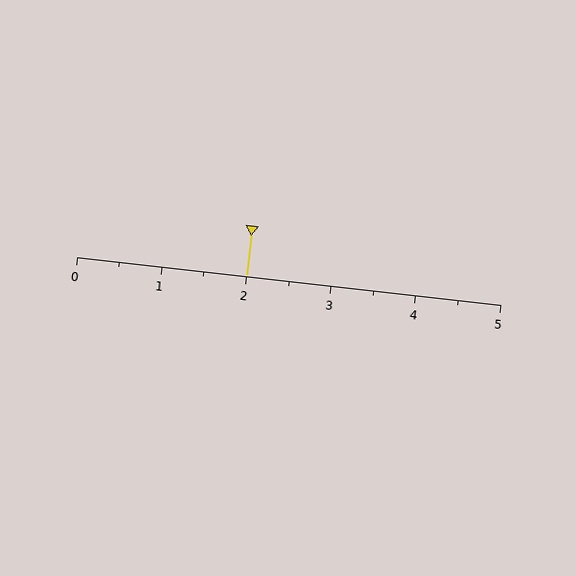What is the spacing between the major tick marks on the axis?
The major ticks are spaced 1 apart.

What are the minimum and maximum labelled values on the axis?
The axis runs from 0 to 5.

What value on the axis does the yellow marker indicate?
The marker indicates approximately 2.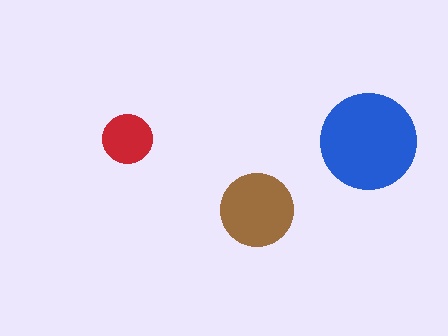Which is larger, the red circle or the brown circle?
The brown one.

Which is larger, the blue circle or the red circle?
The blue one.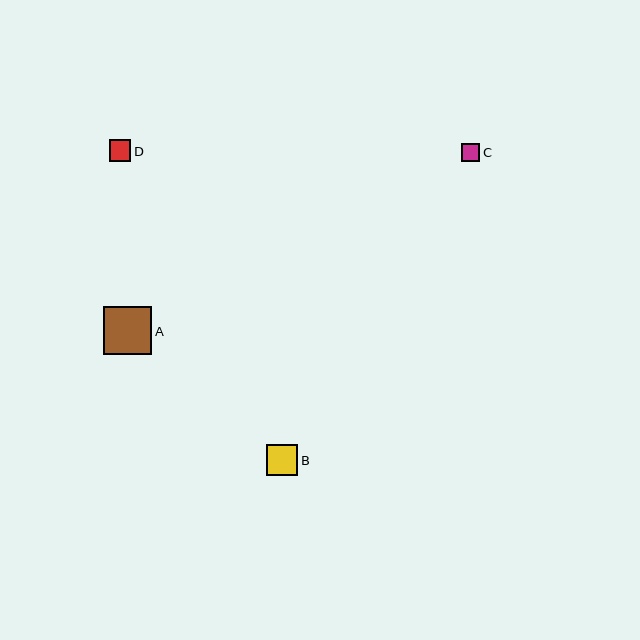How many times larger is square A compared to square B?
Square A is approximately 1.5 times the size of square B.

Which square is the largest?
Square A is the largest with a size of approximately 48 pixels.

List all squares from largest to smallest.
From largest to smallest: A, B, D, C.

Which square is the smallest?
Square C is the smallest with a size of approximately 19 pixels.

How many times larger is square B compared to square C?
Square B is approximately 1.7 times the size of square C.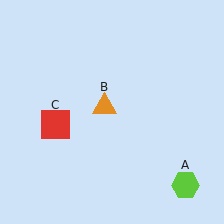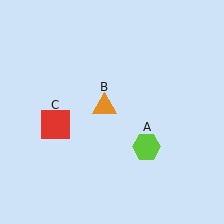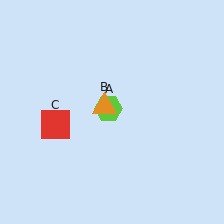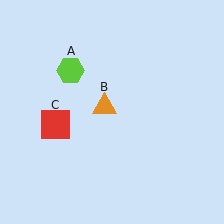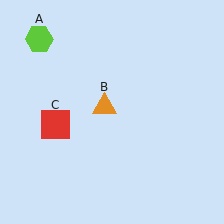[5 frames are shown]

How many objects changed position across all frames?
1 object changed position: lime hexagon (object A).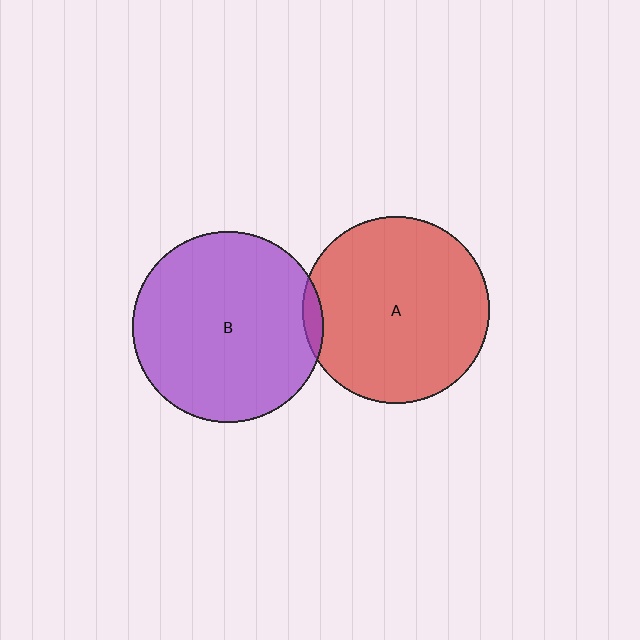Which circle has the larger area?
Circle B (purple).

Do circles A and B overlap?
Yes.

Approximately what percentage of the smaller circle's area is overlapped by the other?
Approximately 5%.